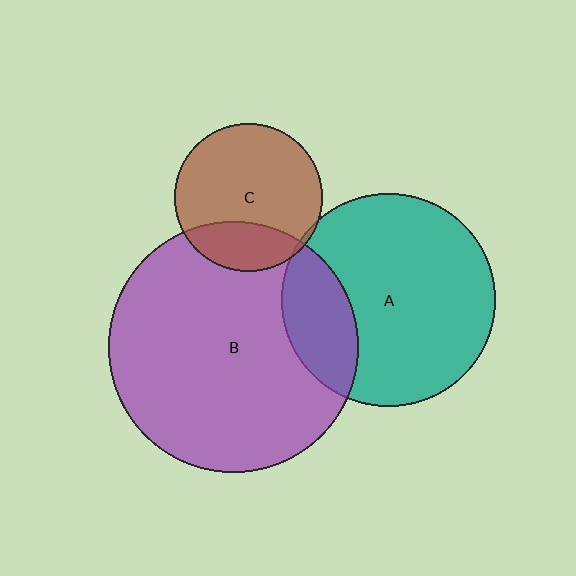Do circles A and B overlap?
Yes.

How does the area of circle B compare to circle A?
Approximately 1.4 times.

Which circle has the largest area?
Circle B (purple).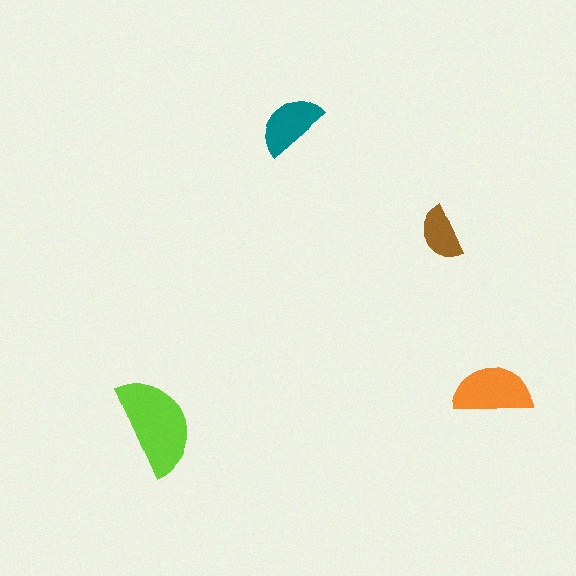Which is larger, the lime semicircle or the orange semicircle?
The lime one.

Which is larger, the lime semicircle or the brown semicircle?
The lime one.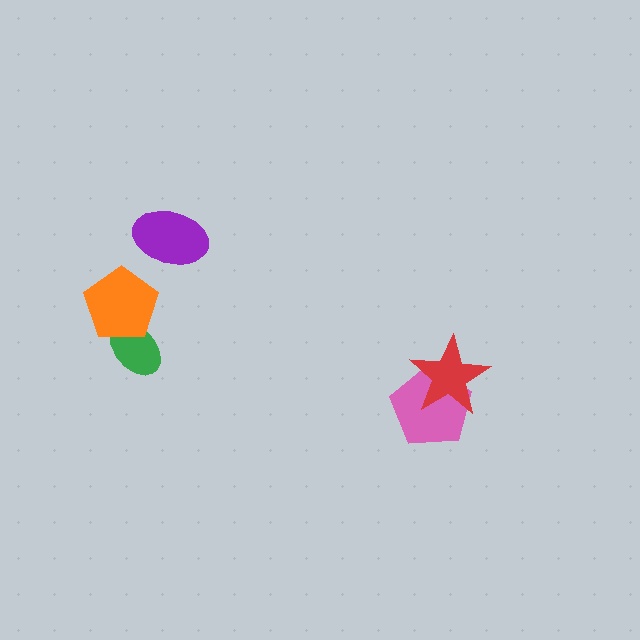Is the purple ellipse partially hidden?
No, no other shape covers it.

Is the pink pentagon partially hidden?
Yes, it is partially covered by another shape.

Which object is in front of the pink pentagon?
The red star is in front of the pink pentagon.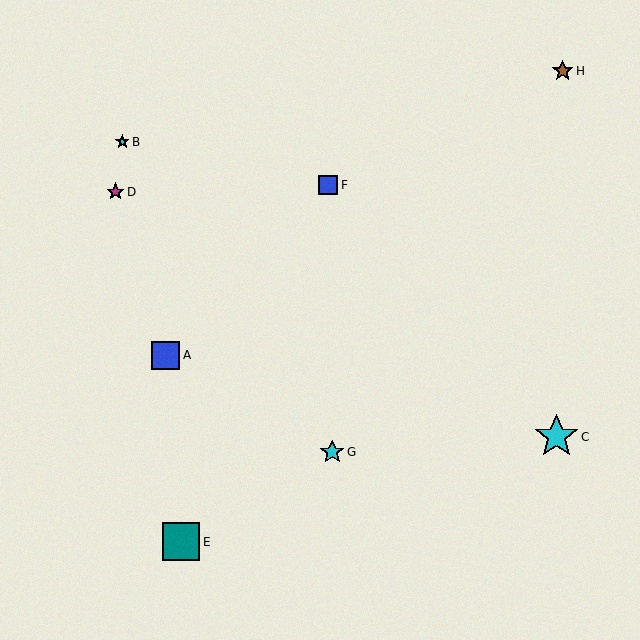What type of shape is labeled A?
Shape A is a blue square.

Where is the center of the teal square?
The center of the teal square is at (181, 542).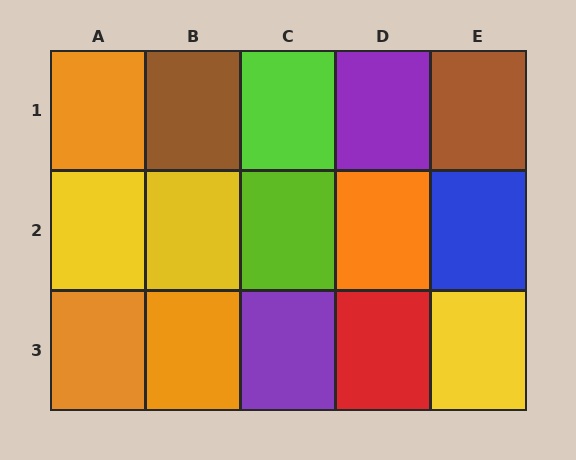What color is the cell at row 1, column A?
Orange.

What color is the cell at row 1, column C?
Lime.